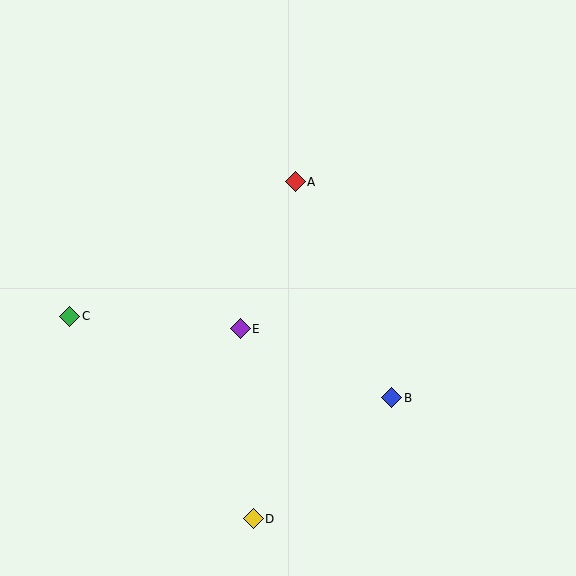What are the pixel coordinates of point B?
Point B is at (392, 398).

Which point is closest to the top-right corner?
Point A is closest to the top-right corner.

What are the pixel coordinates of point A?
Point A is at (295, 182).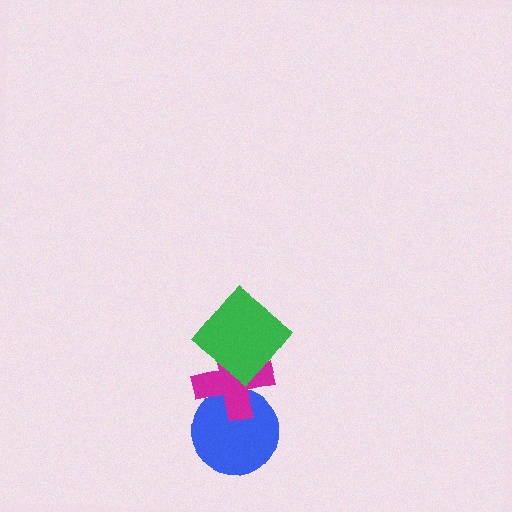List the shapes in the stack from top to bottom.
From top to bottom: the green diamond, the magenta cross, the blue circle.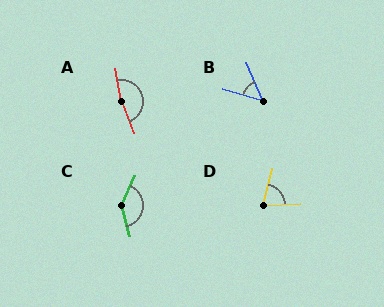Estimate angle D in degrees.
Approximately 73 degrees.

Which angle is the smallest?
B, at approximately 50 degrees.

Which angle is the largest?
A, at approximately 168 degrees.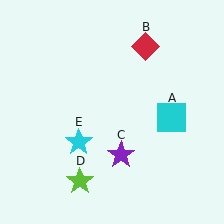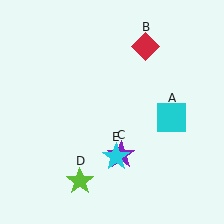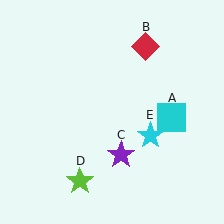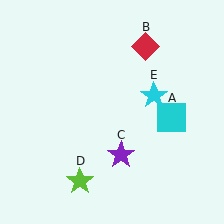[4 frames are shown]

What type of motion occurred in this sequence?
The cyan star (object E) rotated counterclockwise around the center of the scene.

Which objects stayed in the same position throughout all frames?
Cyan square (object A) and red diamond (object B) and purple star (object C) and lime star (object D) remained stationary.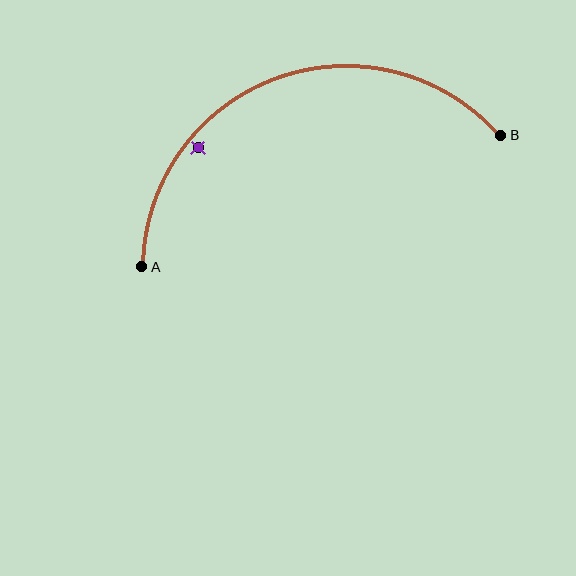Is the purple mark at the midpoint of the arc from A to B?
No — the purple mark does not lie on the arc at all. It sits slightly inside the curve.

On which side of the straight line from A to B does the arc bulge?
The arc bulges above the straight line connecting A and B.